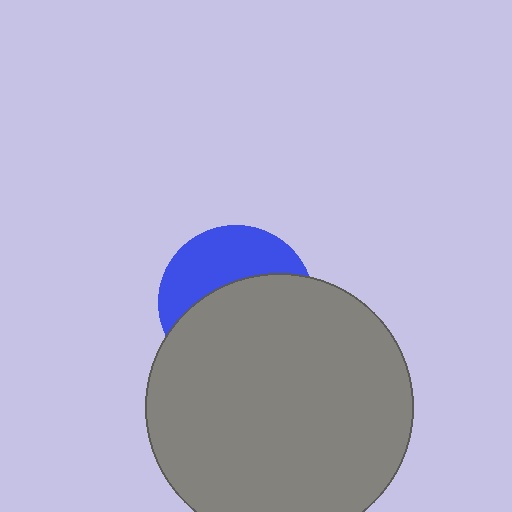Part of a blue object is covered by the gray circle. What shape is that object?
It is a circle.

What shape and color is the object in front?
The object in front is a gray circle.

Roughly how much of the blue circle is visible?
A small part of it is visible (roughly 40%).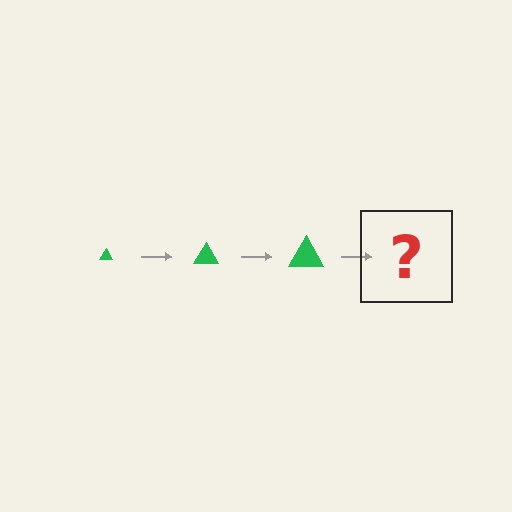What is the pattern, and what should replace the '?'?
The pattern is that the triangle gets progressively larger each step. The '?' should be a green triangle, larger than the previous one.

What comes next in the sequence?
The next element should be a green triangle, larger than the previous one.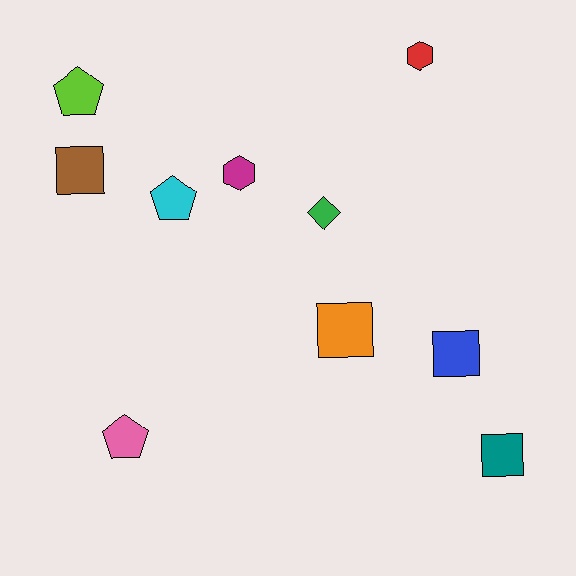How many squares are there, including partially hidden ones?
There are 4 squares.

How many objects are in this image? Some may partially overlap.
There are 10 objects.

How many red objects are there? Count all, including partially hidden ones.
There is 1 red object.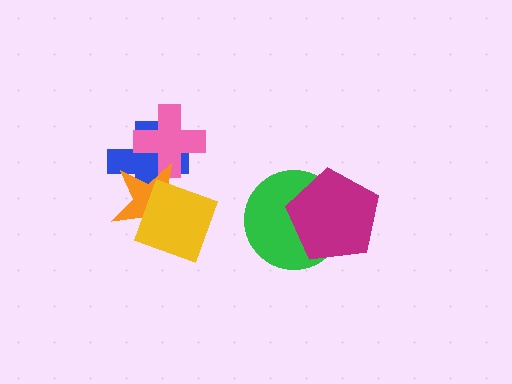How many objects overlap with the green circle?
1 object overlaps with the green circle.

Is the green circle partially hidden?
Yes, it is partially covered by another shape.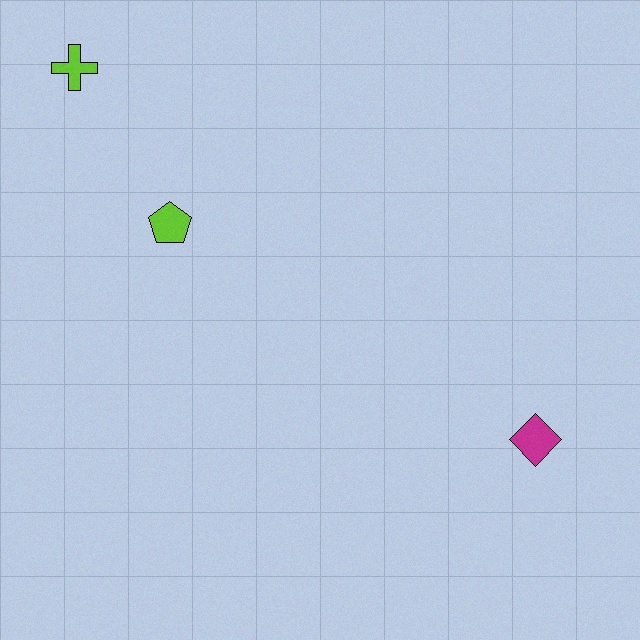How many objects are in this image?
There are 3 objects.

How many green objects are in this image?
There are no green objects.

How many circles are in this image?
There are no circles.